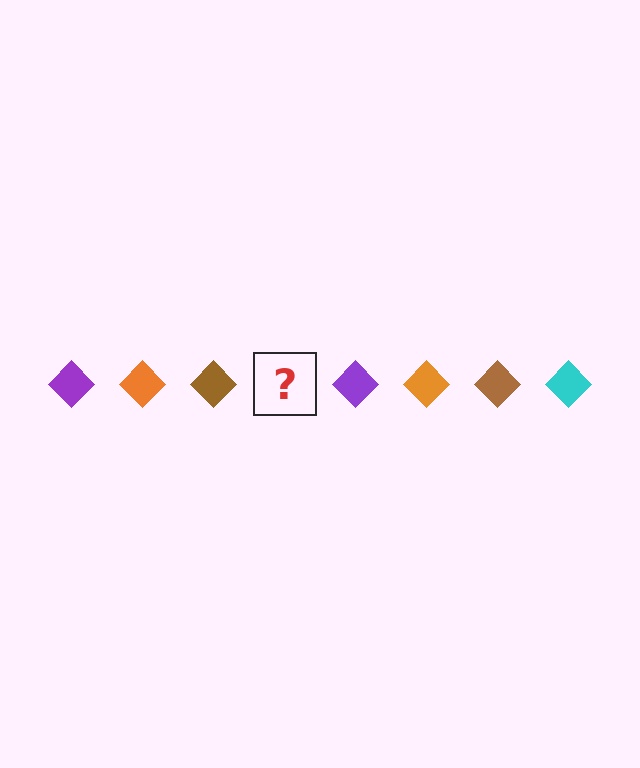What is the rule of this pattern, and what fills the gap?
The rule is that the pattern cycles through purple, orange, brown, cyan diamonds. The gap should be filled with a cyan diamond.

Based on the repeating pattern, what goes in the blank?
The blank should be a cyan diamond.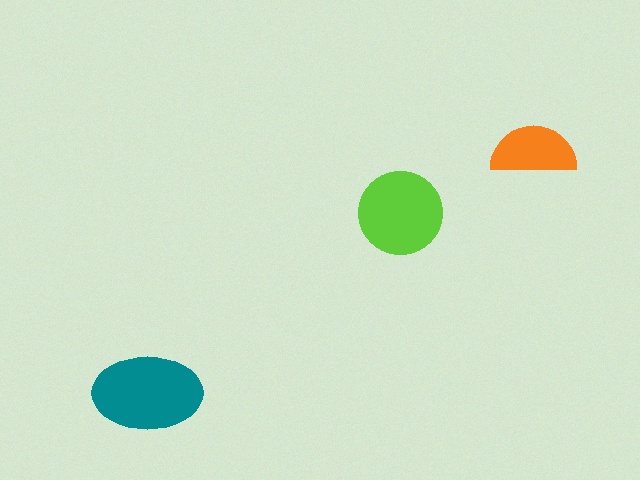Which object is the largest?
The teal ellipse.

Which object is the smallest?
The orange semicircle.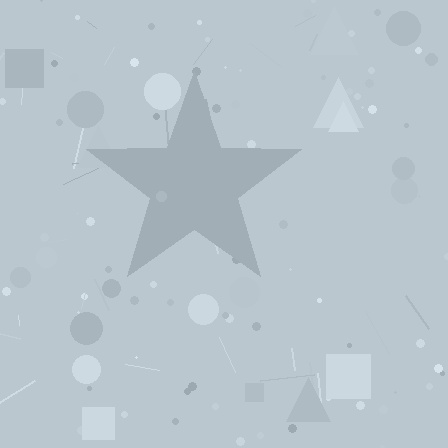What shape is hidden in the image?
A star is hidden in the image.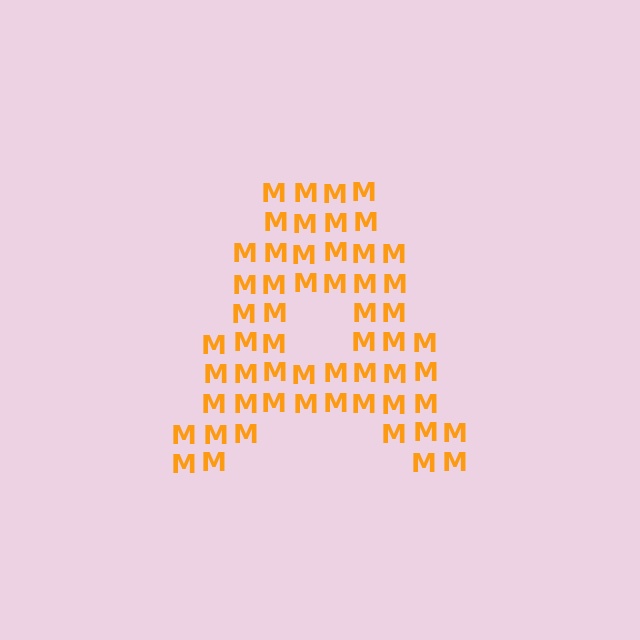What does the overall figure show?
The overall figure shows the letter A.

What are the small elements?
The small elements are letter M's.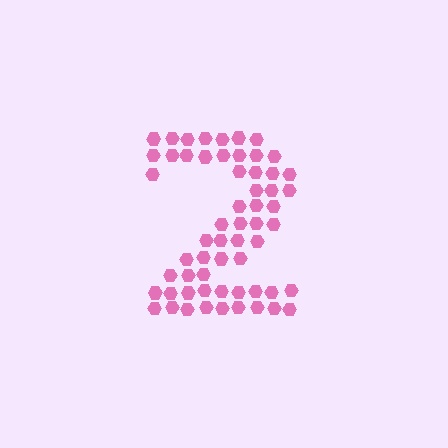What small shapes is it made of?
It is made of small hexagons.